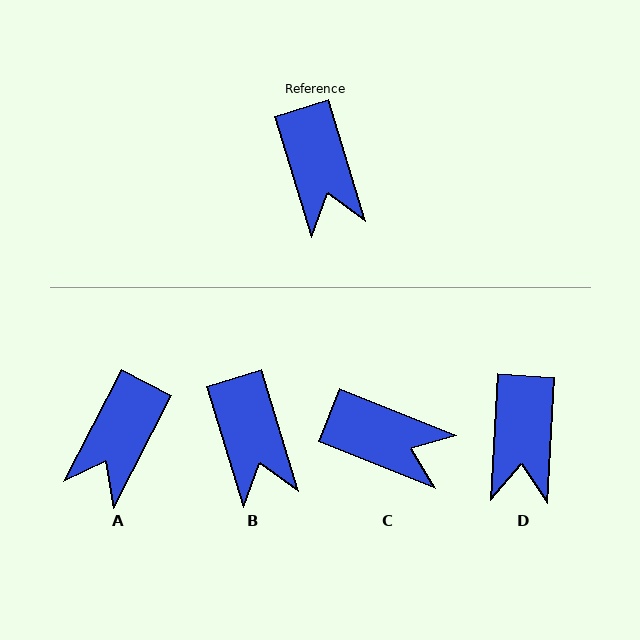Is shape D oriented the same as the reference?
No, it is off by about 20 degrees.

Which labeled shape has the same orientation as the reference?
B.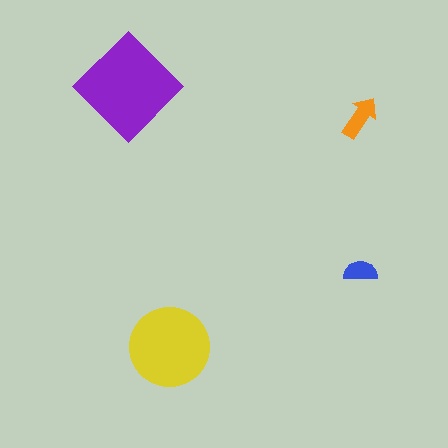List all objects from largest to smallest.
The purple diamond, the yellow circle, the orange arrow, the blue semicircle.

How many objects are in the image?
There are 4 objects in the image.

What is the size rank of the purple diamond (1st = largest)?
1st.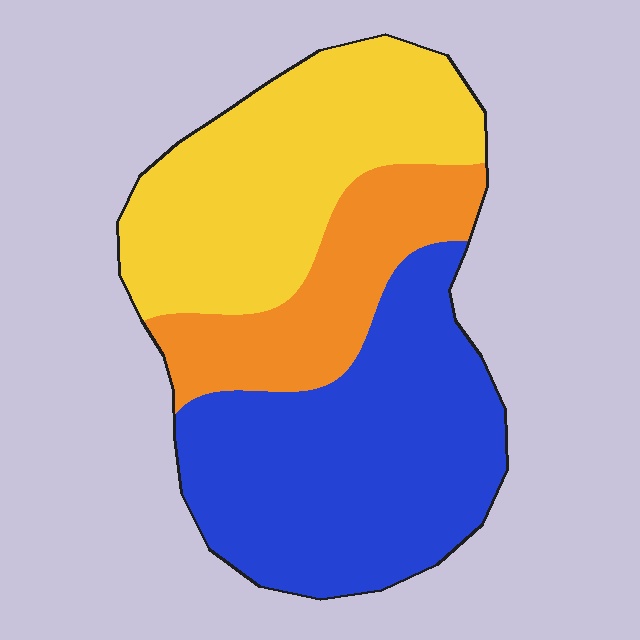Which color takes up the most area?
Blue, at roughly 45%.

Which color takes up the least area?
Orange, at roughly 20%.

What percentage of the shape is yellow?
Yellow takes up about three eighths (3/8) of the shape.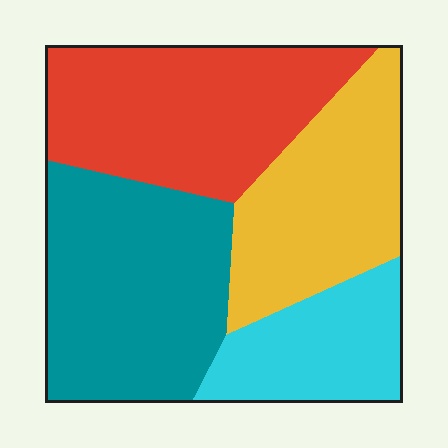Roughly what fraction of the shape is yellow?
Yellow takes up about one quarter (1/4) of the shape.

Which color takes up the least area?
Cyan, at roughly 15%.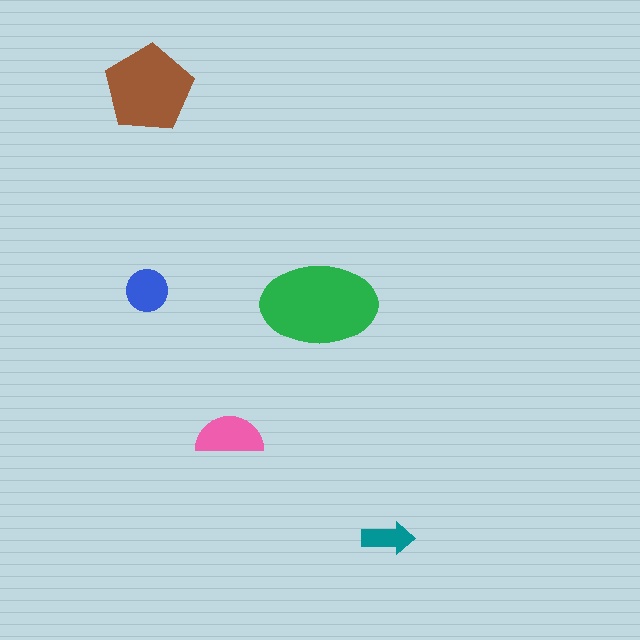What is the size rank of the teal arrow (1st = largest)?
5th.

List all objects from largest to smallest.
The green ellipse, the brown pentagon, the pink semicircle, the blue circle, the teal arrow.